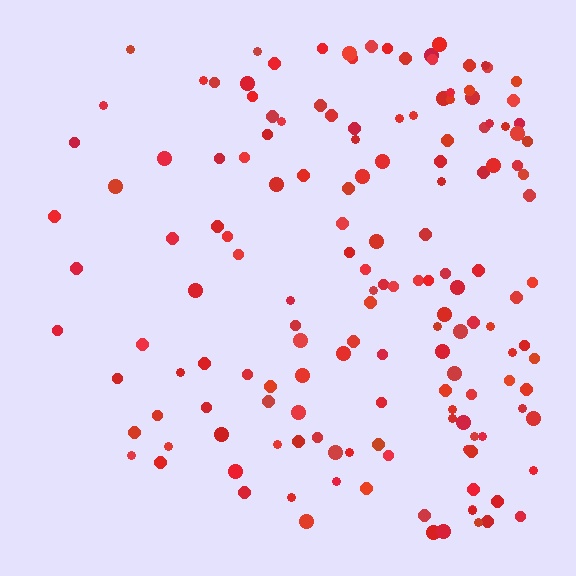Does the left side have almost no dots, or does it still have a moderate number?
Still a moderate number, just noticeably fewer than the right.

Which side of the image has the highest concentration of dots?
The right.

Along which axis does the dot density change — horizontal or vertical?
Horizontal.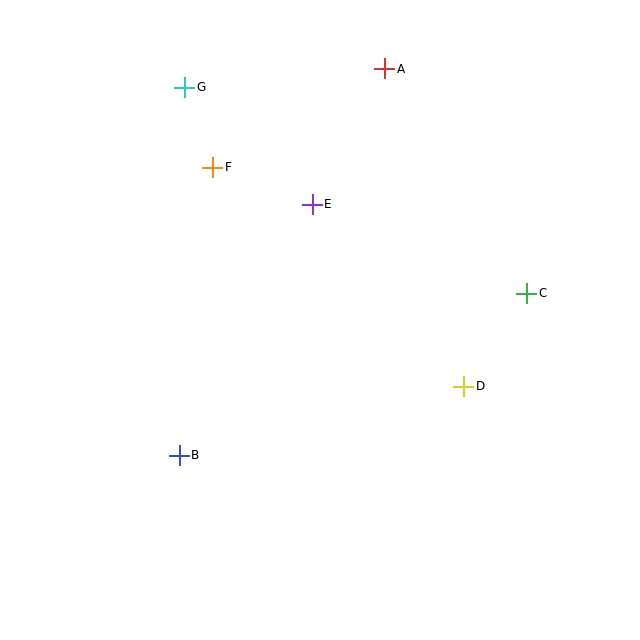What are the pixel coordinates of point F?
Point F is at (213, 167).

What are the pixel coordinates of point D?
Point D is at (464, 386).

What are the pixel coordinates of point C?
Point C is at (527, 293).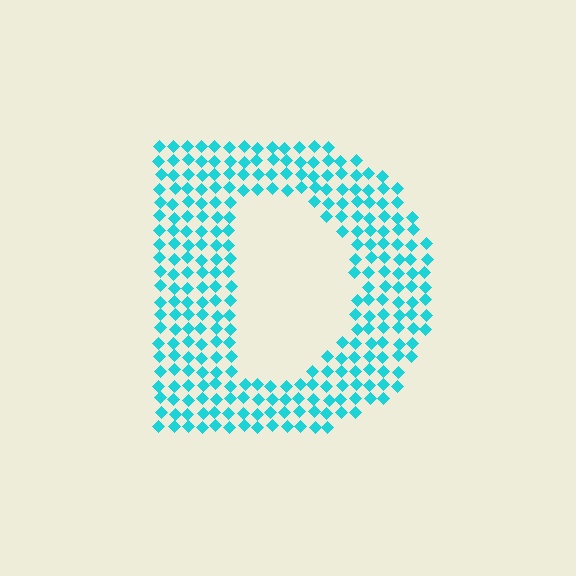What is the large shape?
The large shape is the letter D.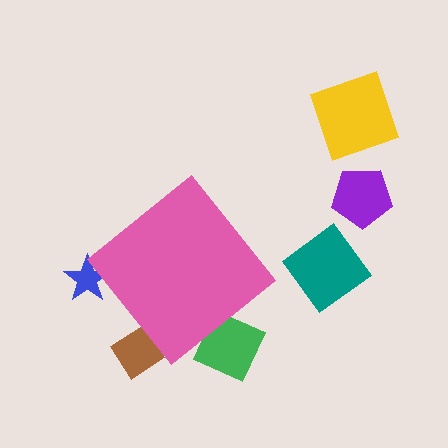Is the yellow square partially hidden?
No, the yellow square is fully visible.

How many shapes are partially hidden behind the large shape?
3 shapes are partially hidden.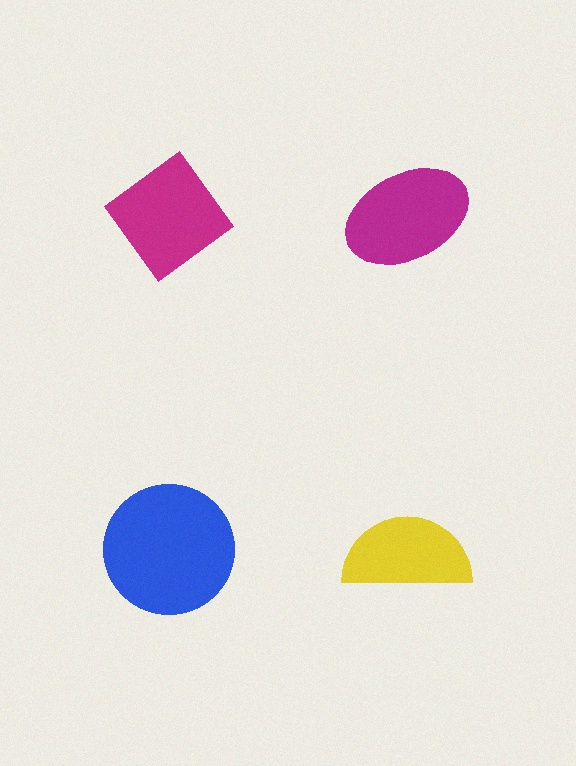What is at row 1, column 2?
A magenta ellipse.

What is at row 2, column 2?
A yellow semicircle.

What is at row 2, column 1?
A blue circle.